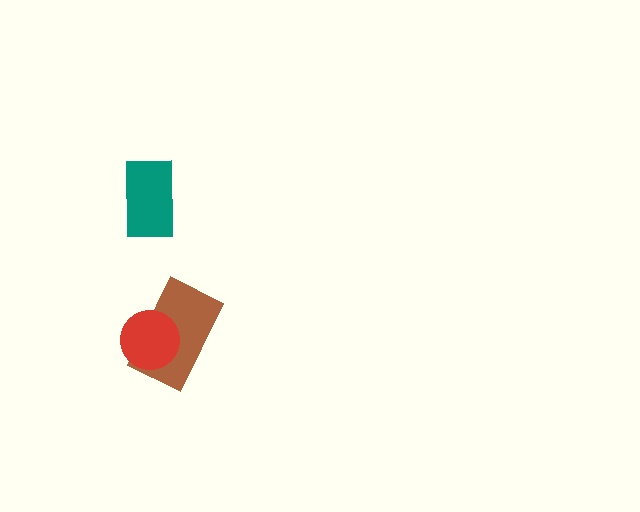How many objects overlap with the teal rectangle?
0 objects overlap with the teal rectangle.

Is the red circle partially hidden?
No, no other shape covers it.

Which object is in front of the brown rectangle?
The red circle is in front of the brown rectangle.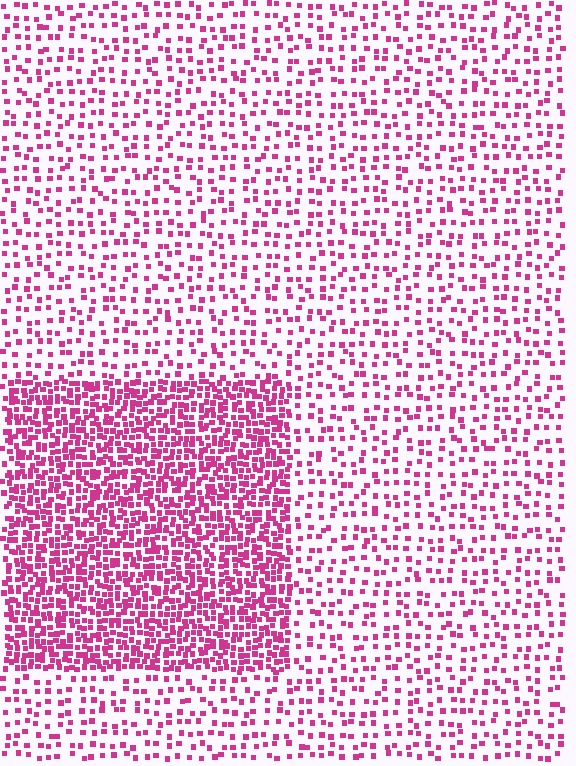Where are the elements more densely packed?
The elements are more densely packed inside the rectangle boundary.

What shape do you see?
I see a rectangle.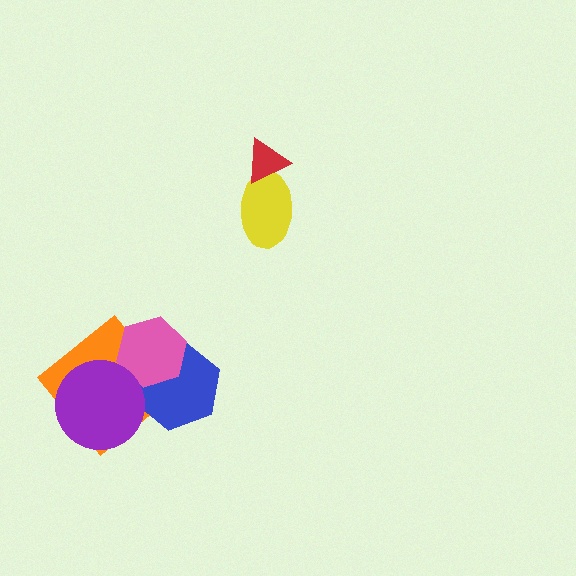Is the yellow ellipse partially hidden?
Yes, it is partially covered by another shape.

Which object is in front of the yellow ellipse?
The red triangle is in front of the yellow ellipse.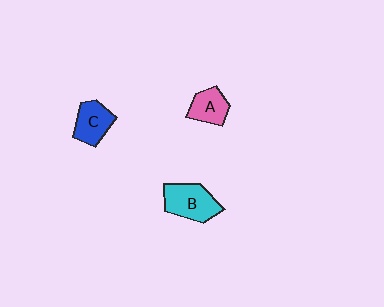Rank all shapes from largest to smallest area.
From largest to smallest: B (cyan), C (blue), A (pink).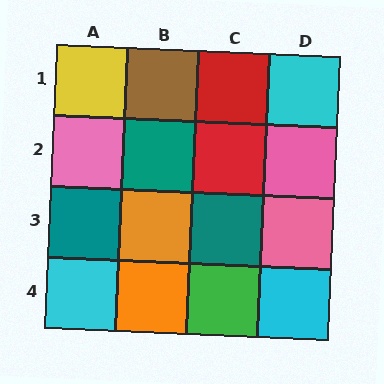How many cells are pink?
3 cells are pink.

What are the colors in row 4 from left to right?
Cyan, orange, green, cyan.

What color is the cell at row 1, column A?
Yellow.